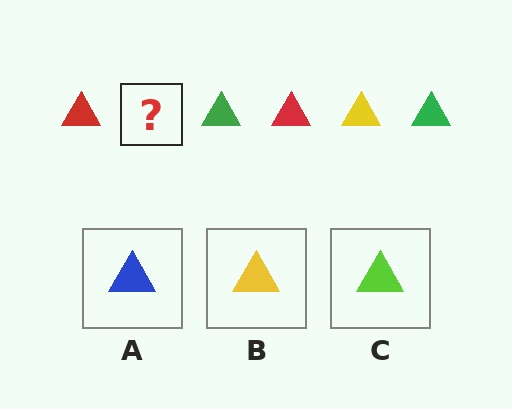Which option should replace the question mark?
Option B.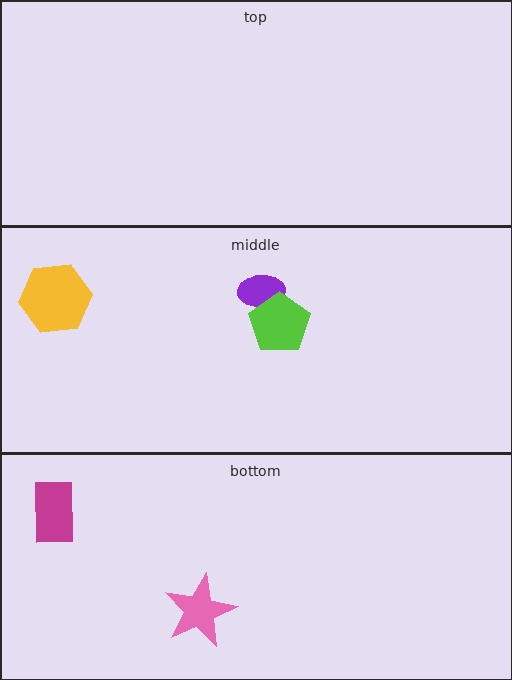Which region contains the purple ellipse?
The middle region.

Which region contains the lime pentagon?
The middle region.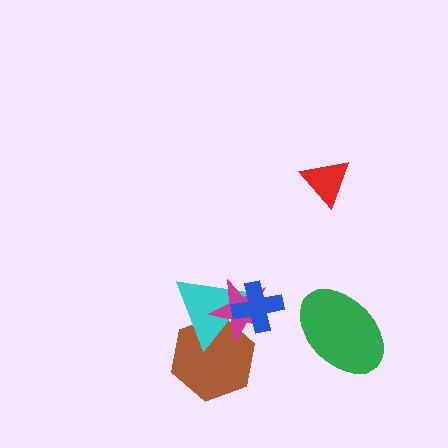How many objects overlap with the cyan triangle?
3 objects overlap with the cyan triangle.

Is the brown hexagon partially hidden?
Yes, it is partially covered by another shape.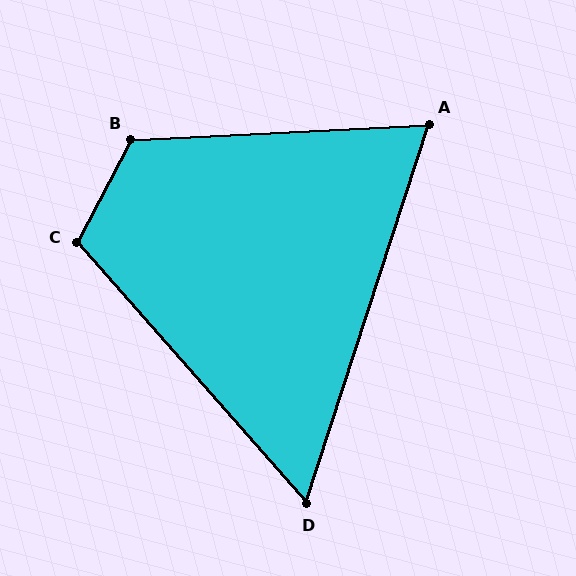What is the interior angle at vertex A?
Approximately 69 degrees (acute).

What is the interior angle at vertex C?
Approximately 111 degrees (obtuse).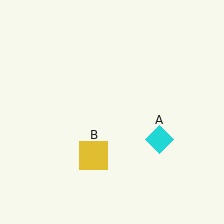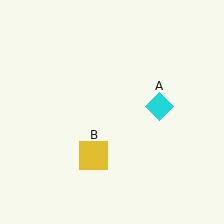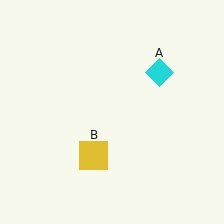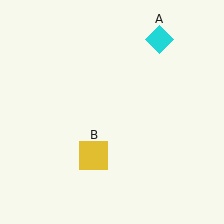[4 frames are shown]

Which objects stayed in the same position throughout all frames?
Yellow square (object B) remained stationary.